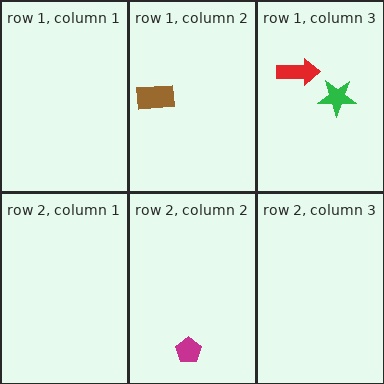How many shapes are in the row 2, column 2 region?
1.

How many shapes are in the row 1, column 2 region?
1.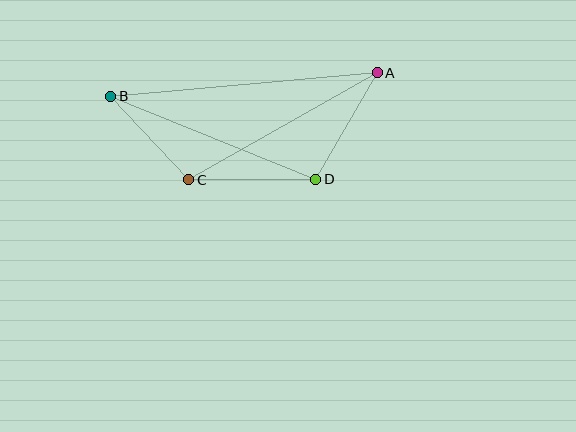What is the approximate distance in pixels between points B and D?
The distance between B and D is approximately 221 pixels.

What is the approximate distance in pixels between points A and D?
The distance between A and D is approximately 123 pixels.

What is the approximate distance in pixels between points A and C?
The distance between A and C is approximately 217 pixels.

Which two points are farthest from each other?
Points A and B are farthest from each other.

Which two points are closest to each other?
Points B and C are closest to each other.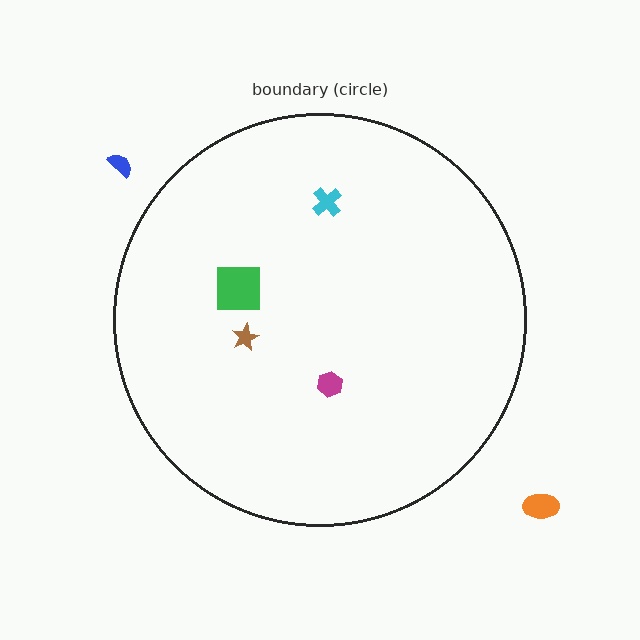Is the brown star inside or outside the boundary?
Inside.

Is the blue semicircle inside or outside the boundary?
Outside.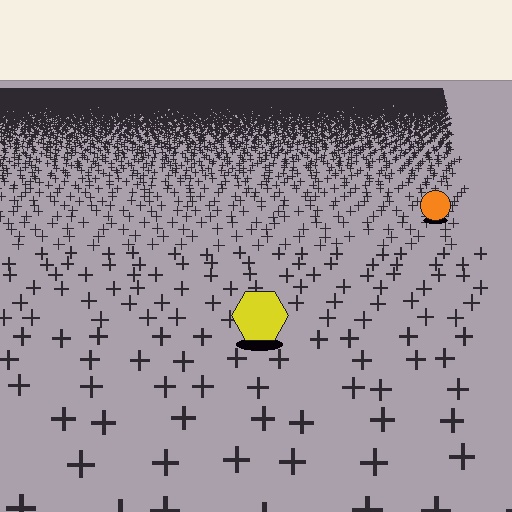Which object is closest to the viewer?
The yellow hexagon is closest. The texture marks near it are larger and more spread out.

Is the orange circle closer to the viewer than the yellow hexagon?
No. The yellow hexagon is closer — you can tell from the texture gradient: the ground texture is coarser near it.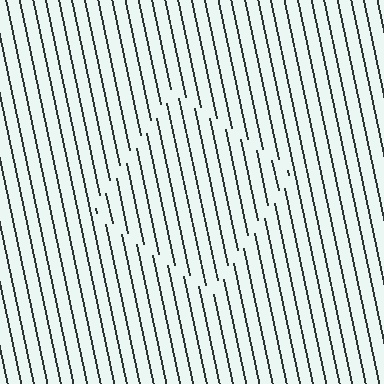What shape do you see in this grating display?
An illusory square. The interior of the shape contains the same grating, shifted by half a period — the contour is defined by the phase discontinuity where line-ends from the inner and outer gratings abut.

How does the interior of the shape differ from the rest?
The interior of the shape contains the same grating, shifted by half a period — the contour is defined by the phase discontinuity where line-ends from the inner and outer gratings abut.